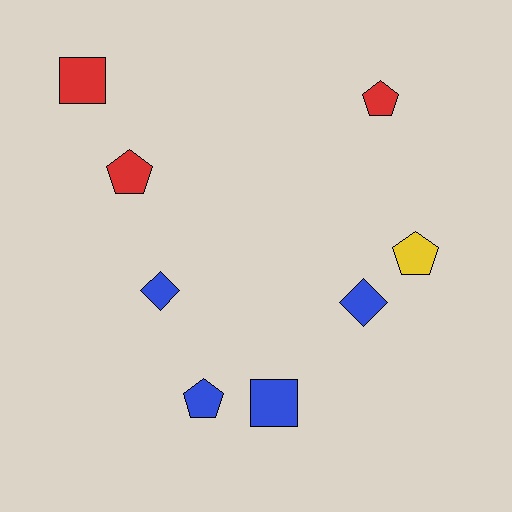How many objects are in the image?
There are 8 objects.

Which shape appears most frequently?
Pentagon, with 4 objects.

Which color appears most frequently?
Blue, with 4 objects.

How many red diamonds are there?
There are no red diamonds.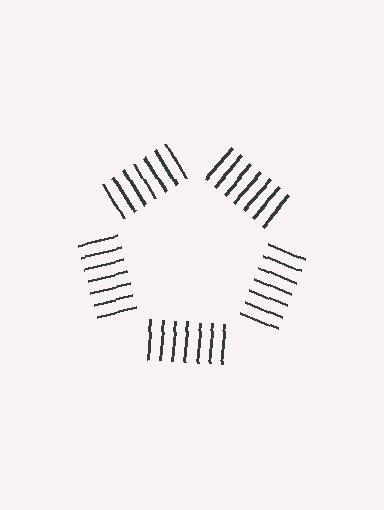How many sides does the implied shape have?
5 sides — the line-ends trace a pentagon.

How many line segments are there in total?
35 — 7 along each of the 5 edges.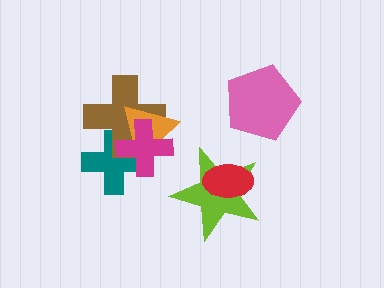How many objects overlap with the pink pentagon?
0 objects overlap with the pink pentagon.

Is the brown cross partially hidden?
Yes, it is partially covered by another shape.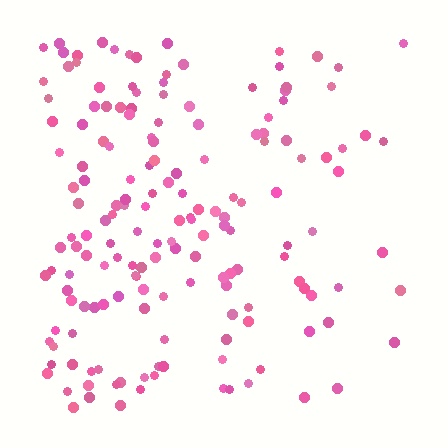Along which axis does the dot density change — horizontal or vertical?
Horizontal.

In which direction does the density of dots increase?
From right to left, with the left side densest.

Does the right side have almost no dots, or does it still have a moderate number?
Still a moderate number, just noticeably fewer than the left.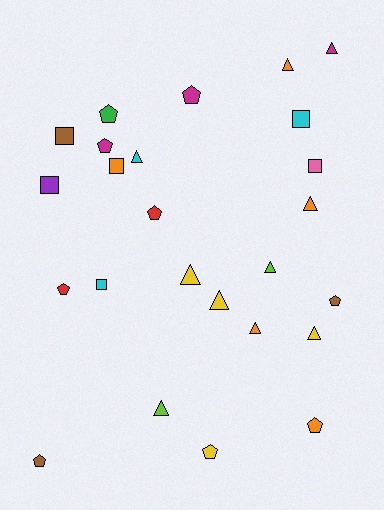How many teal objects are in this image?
There are no teal objects.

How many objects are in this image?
There are 25 objects.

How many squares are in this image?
There are 6 squares.